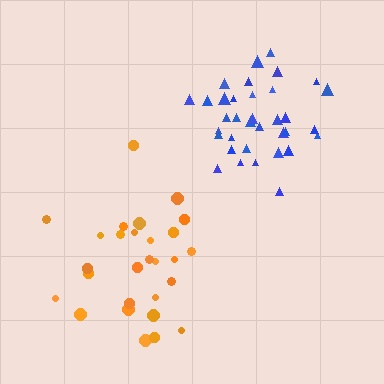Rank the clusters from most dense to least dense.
blue, orange.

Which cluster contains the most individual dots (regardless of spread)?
Blue (35).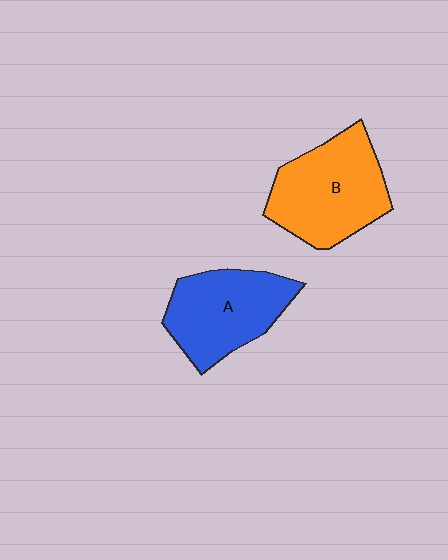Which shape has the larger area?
Shape B (orange).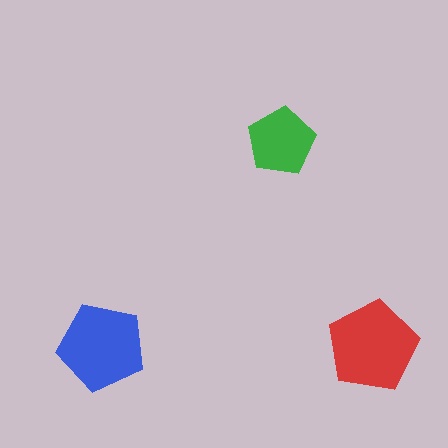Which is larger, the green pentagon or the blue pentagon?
The blue one.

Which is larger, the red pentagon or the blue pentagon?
The red one.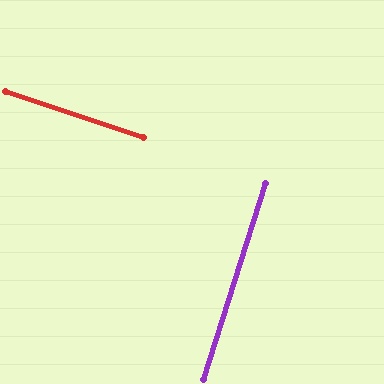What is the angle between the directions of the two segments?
Approximately 89 degrees.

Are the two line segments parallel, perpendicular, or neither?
Perpendicular — they meet at approximately 89°.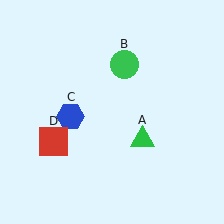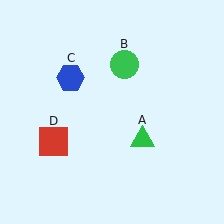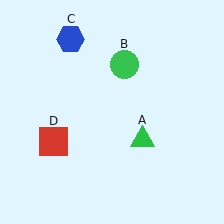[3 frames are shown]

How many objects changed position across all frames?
1 object changed position: blue hexagon (object C).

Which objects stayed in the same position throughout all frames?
Green triangle (object A) and green circle (object B) and red square (object D) remained stationary.